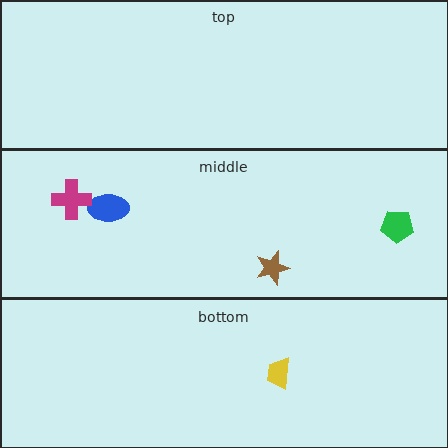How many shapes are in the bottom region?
1.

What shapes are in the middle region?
The green pentagon, the blue ellipse, the magenta cross, the brown star.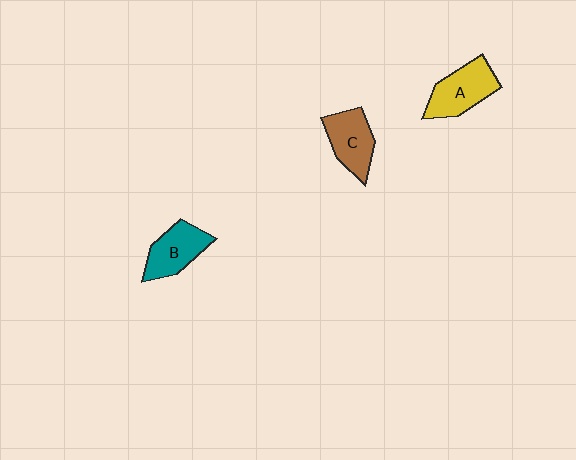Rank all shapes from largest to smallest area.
From largest to smallest: A (yellow), C (brown), B (teal).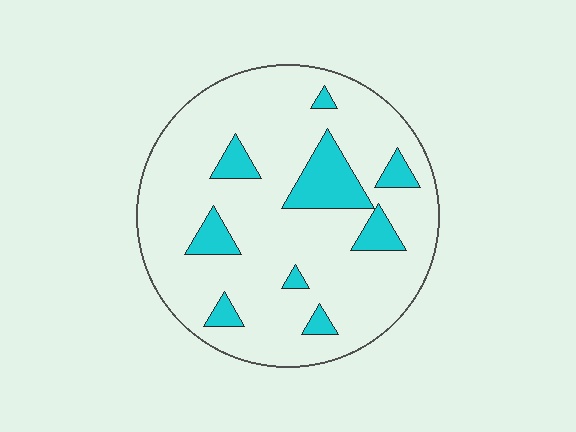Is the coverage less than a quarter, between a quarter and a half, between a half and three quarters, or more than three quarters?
Less than a quarter.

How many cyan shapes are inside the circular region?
9.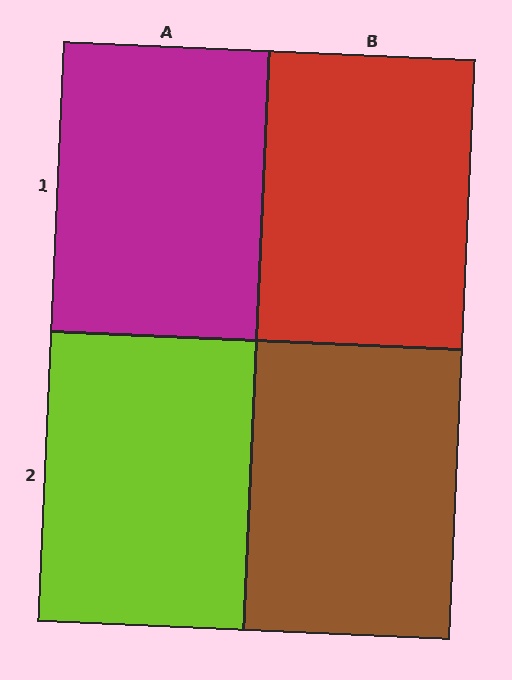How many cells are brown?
1 cell is brown.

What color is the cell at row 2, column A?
Lime.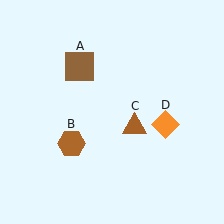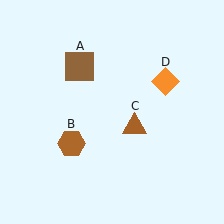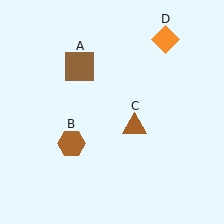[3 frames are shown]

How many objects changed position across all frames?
1 object changed position: orange diamond (object D).